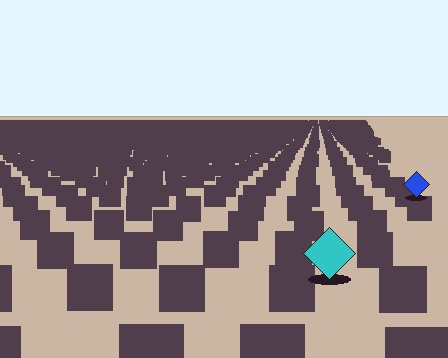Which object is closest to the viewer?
The cyan diamond is closest. The texture marks near it are larger and more spread out.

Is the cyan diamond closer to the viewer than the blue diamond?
Yes. The cyan diamond is closer — you can tell from the texture gradient: the ground texture is coarser near it.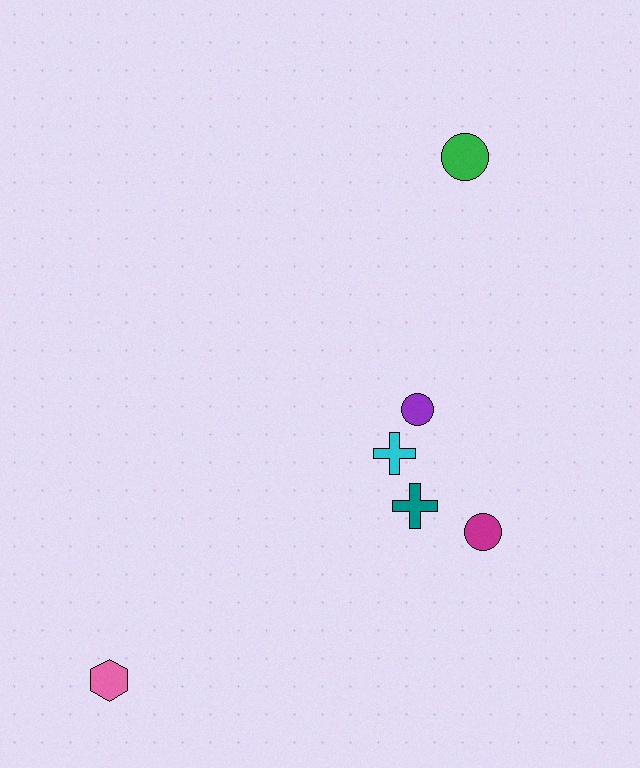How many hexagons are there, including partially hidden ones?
There is 1 hexagon.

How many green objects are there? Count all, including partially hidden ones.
There is 1 green object.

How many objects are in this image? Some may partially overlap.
There are 6 objects.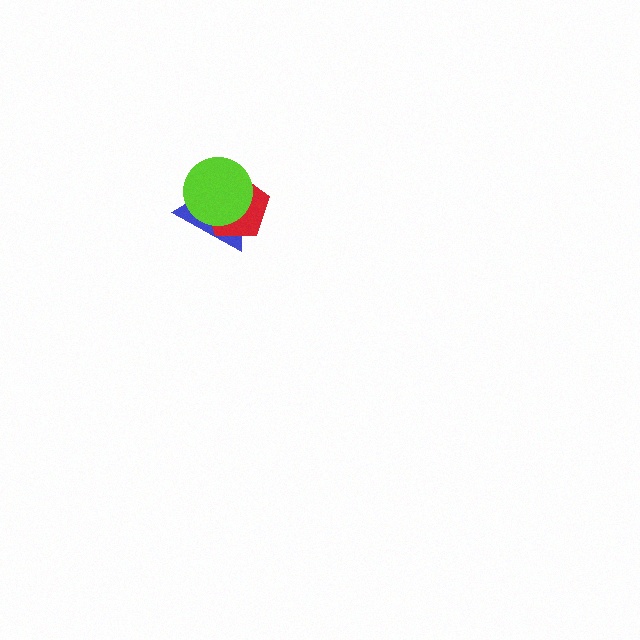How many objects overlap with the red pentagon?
2 objects overlap with the red pentagon.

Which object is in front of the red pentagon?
The lime circle is in front of the red pentagon.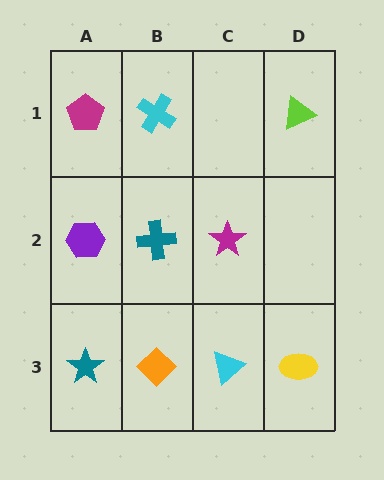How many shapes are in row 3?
4 shapes.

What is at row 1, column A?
A magenta pentagon.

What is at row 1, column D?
A lime triangle.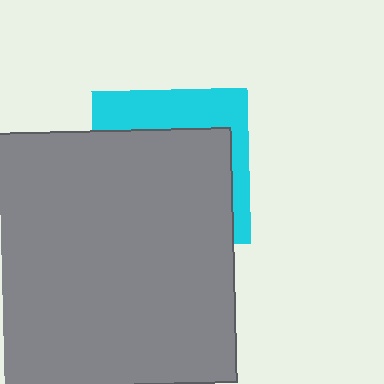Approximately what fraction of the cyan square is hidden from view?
Roughly 68% of the cyan square is hidden behind the gray square.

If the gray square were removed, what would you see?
You would see the complete cyan square.